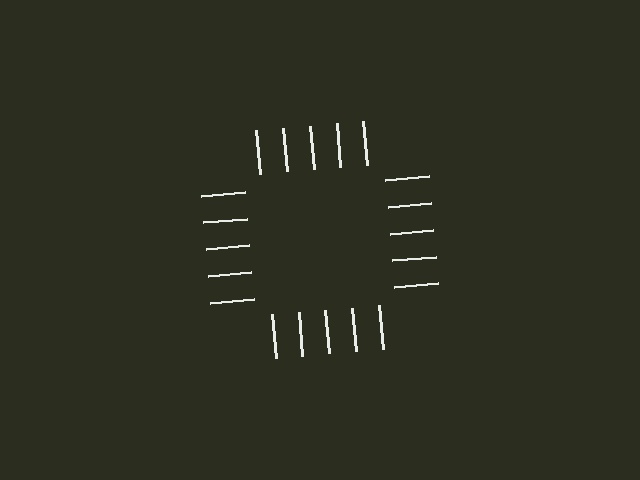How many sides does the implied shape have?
4 sides — the line-ends trace a square.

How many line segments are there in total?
20 — 5 along each of the 4 edges.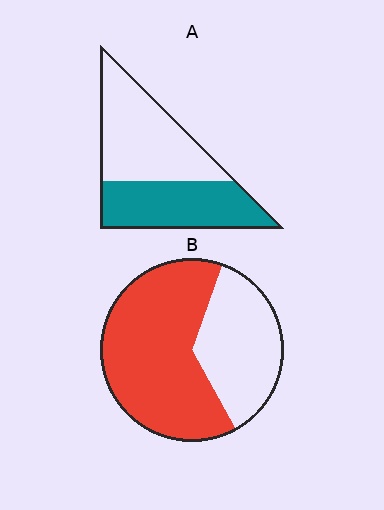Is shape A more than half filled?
No.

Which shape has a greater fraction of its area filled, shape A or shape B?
Shape B.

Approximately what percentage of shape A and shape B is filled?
A is approximately 45% and B is approximately 65%.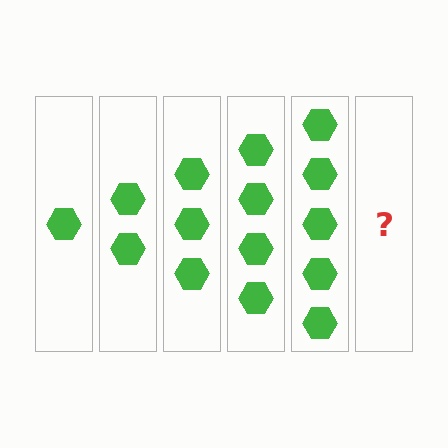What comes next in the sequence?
The next element should be 6 hexagons.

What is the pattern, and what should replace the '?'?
The pattern is that each step adds one more hexagon. The '?' should be 6 hexagons.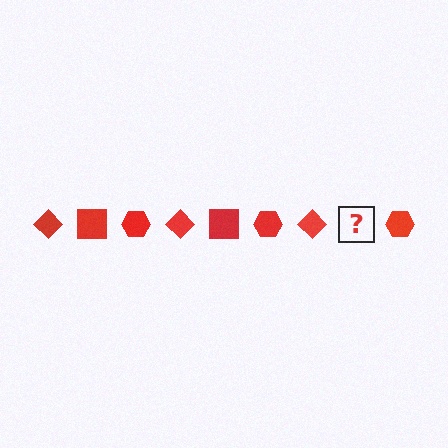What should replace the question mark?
The question mark should be replaced with a red square.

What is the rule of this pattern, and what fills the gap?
The rule is that the pattern cycles through diamond, square, hexagon shapes in red. The gap should be filled with a red square.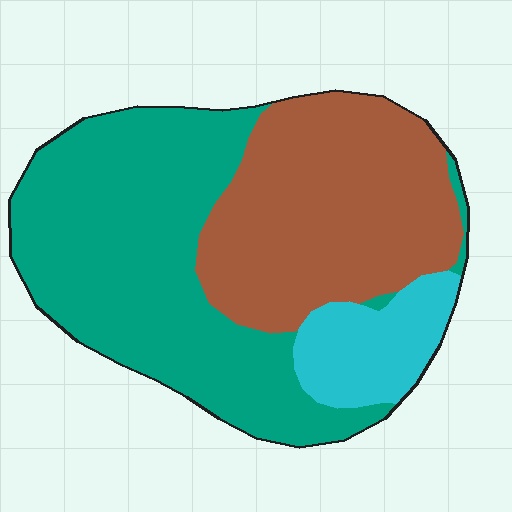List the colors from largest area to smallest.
From largest to smallest: teal, brown, cyan.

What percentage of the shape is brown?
Brown takes up about three eighths (3/8) of the shape.